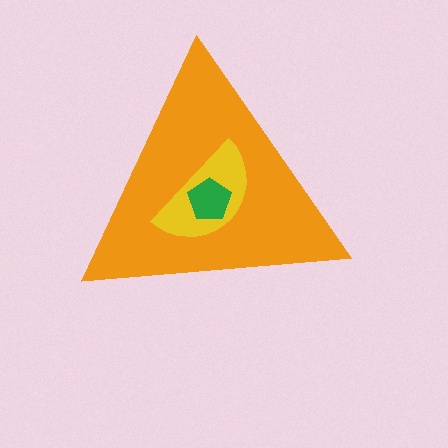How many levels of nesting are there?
3.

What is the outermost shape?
The orange triangle.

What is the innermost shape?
The green pentagon.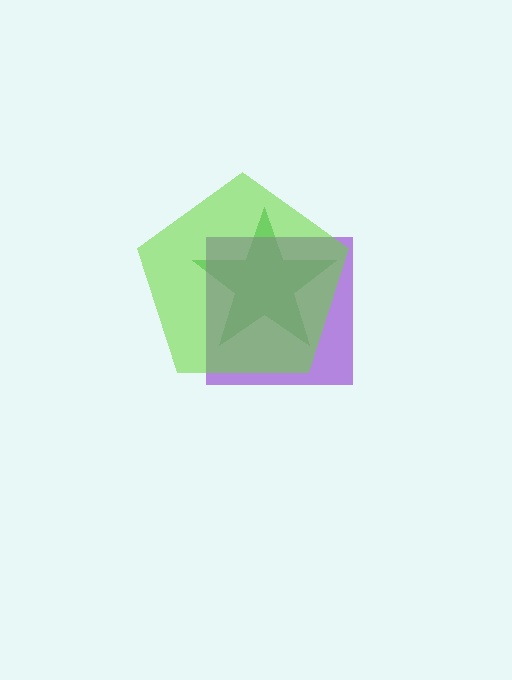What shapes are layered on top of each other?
The layered shapes are: a green star, a purple square, a lime pentagon.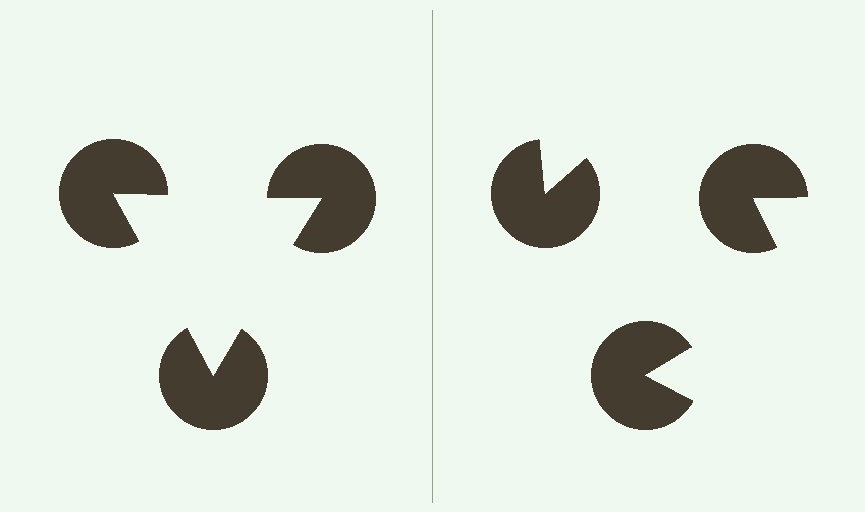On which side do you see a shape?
An illusory triangle appears on the left side. On the right side the wedge cuts are rotated, so no coherent shape forms.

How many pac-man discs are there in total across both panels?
6 — 3 on each side.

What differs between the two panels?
The pac-man discs are positioned identically on both sides; only the wedge orientations differ. On the left they align to a triangle; on the right they are misaligned.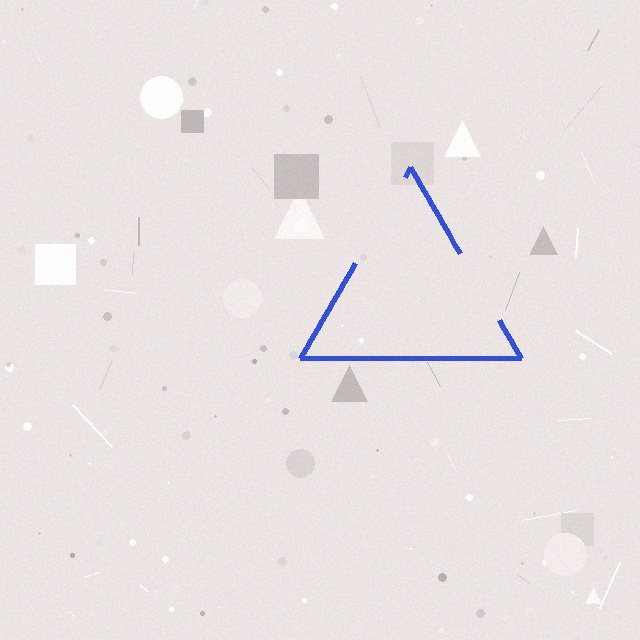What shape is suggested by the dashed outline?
The dashed outline suggests a triangle.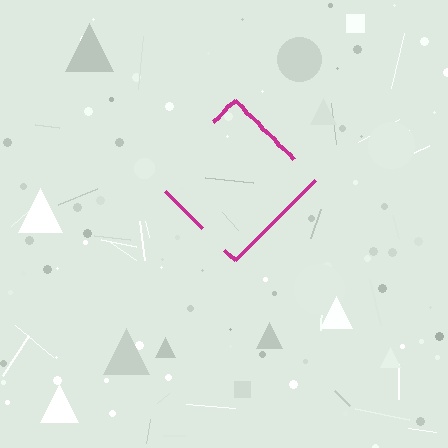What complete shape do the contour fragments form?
The contour fragments form a diamond.